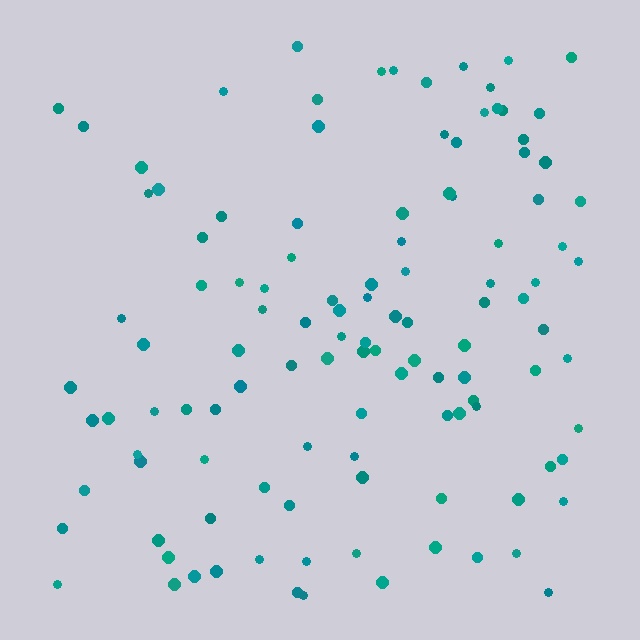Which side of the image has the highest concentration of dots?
The right.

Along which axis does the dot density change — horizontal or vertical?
Horizontal.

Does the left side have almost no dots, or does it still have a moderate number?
Still a moderate number, just noticeably fewer than the right.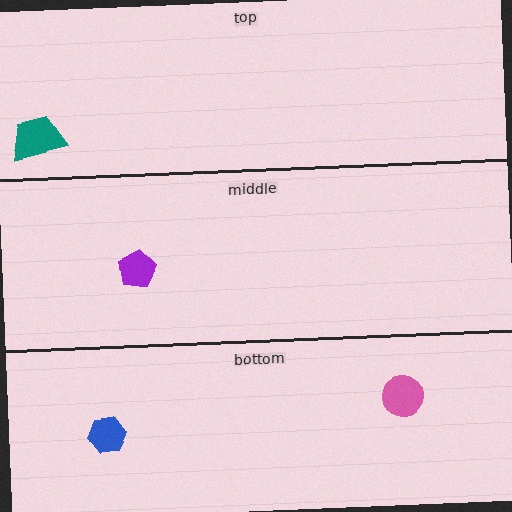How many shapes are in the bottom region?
2.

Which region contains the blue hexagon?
The bottom region.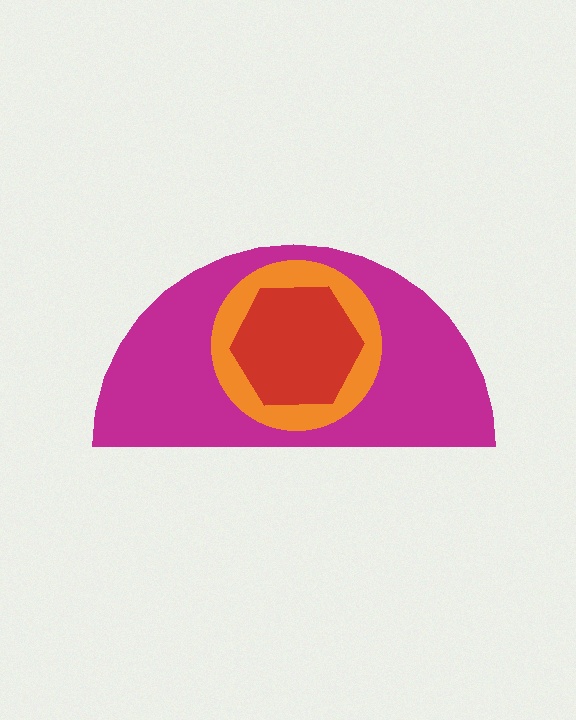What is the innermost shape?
The red hexagon.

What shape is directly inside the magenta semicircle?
The orange circle.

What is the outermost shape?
The magenta semicircle.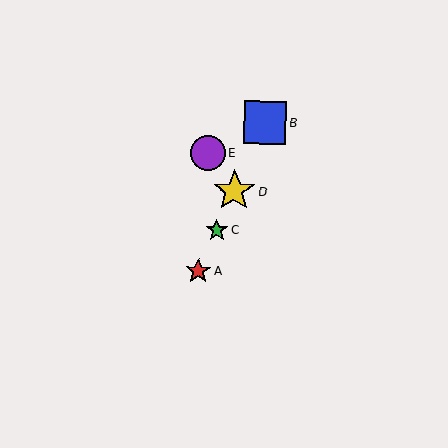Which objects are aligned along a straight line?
Objects A, B, C, D are aligned along a straight line.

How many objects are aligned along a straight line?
4 objects (A, B, C, D) are aligned along a straight line.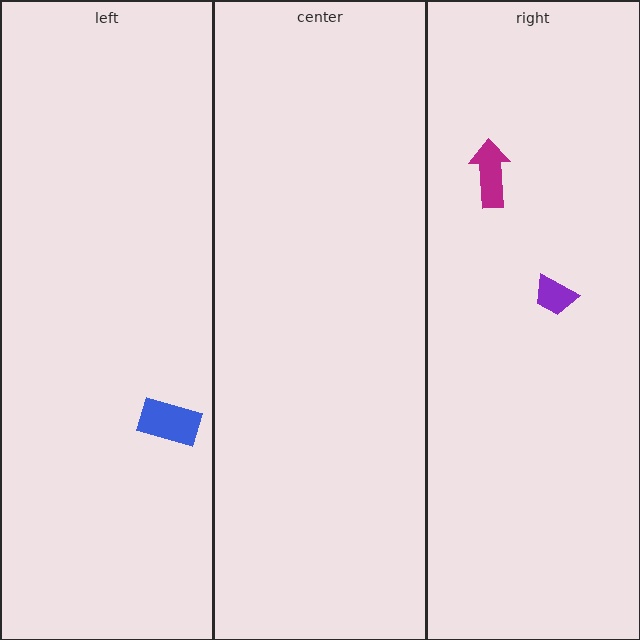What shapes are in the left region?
The blue rectangle.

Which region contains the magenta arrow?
The right region.